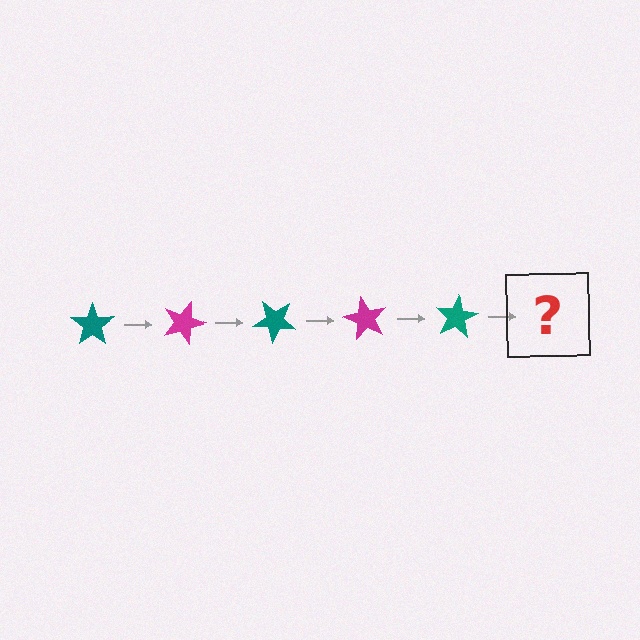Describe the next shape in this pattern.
It should be a magenta star, rotated 100 degrees from the start.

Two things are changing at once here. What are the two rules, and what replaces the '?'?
The two rules are that it rotates 20 degrees each step and the color cycles through teal and magenta. The '?' should be a magenta star, rotated 100 degrees from the start.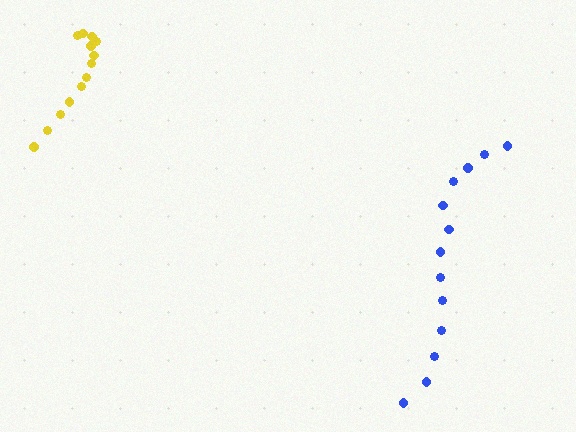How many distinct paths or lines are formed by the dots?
There are 2 distinct paths.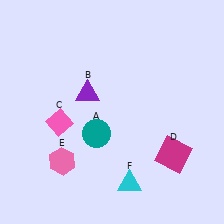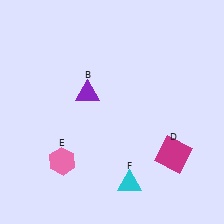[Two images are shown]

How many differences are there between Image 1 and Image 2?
There are 2 differences between the two images.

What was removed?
The pink diamond (C), the teal circle (A) were removed in Image 2.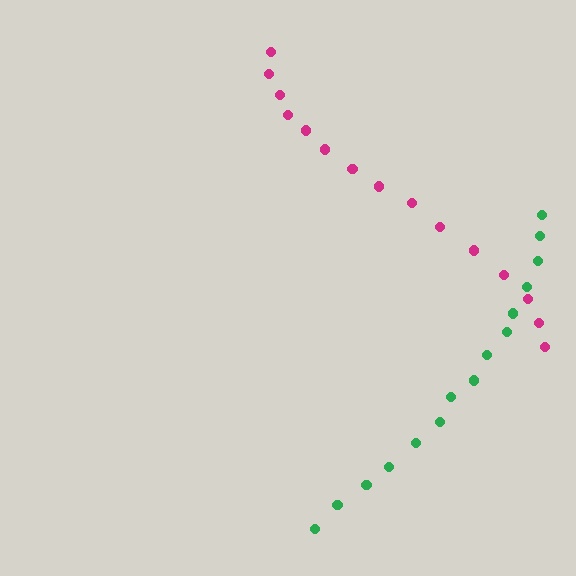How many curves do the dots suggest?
There are 2 distinct paths.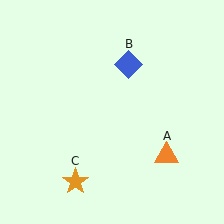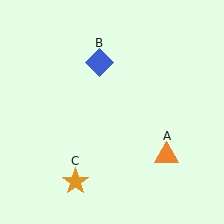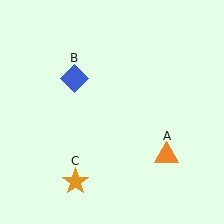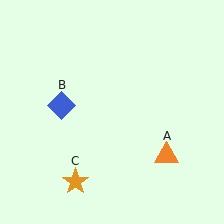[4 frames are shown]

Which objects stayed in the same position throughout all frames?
Orange triangle (object A) and orange star (object C) remained stationary.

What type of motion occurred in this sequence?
The blue diamond (object B) rotated counterclockwise around the center of the scene.